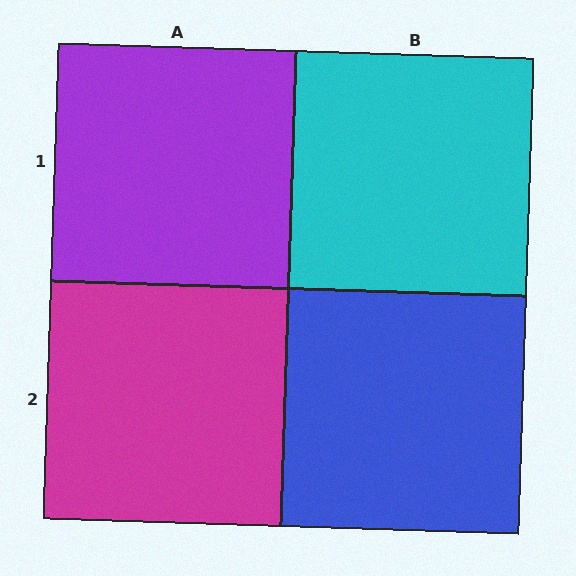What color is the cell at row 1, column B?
Cyan.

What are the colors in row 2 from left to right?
Magenta, blue.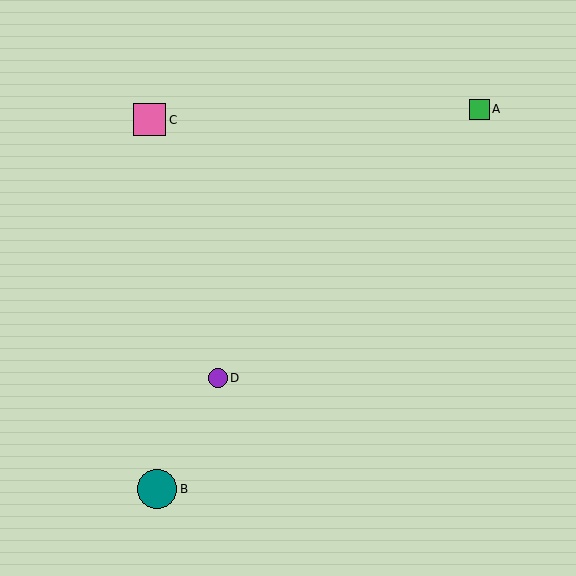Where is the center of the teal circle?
The center of the teal circle is at (157, 489).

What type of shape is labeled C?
Shape C is a pink square.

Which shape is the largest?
The teal circle (labeled B) is the largest.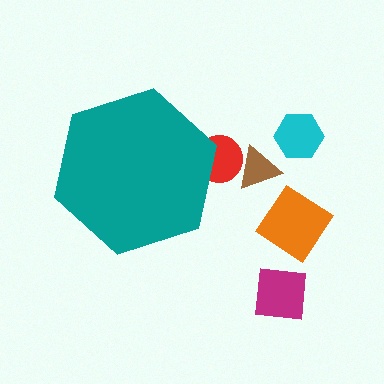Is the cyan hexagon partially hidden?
No, the cyan hexagon is fully visible.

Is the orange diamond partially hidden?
No, the orange diamond is fully visible.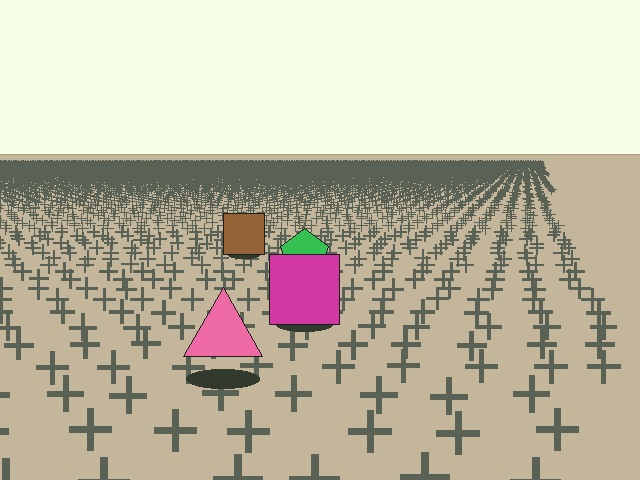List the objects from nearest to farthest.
From nearest to farthest: the pink triangle, the magenta square, the green pentagon, the brown square.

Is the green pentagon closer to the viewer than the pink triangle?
No. The pink triangle is closer — you can tell from the texture gradient: the ground texture is coarser near it.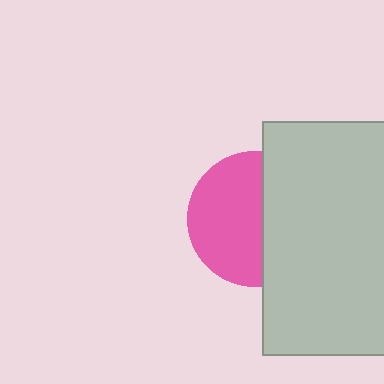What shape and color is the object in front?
The object in front is a light gray rectangle.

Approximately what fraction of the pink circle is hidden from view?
Roughly 44% of the pink circle is hidden behind the light gray rectangle.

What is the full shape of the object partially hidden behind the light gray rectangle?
The partially hidden object is a pink circle.